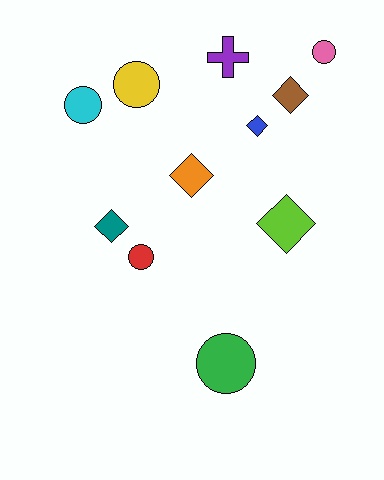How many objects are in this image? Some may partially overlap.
There are 11 objects.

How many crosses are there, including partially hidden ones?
There is 1 cross.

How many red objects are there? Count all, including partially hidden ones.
There is 1 red object.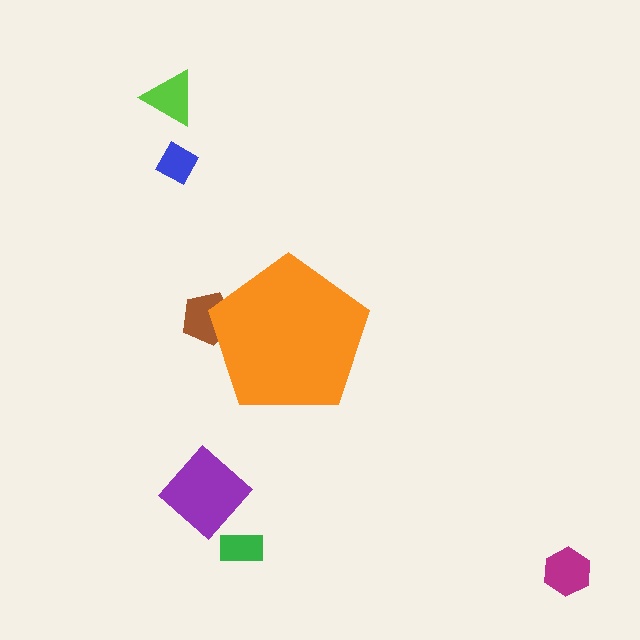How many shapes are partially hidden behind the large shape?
1 shape is partially hidden.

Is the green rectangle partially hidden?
No, the green rectangle is fully visible.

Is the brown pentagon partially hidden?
Yes, the brown pentagon is partially hidden behind the orange pentagon.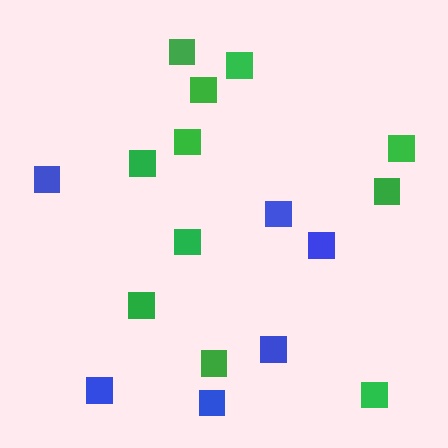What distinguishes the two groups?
There are 2 groups: one group of green squares (11) and one group of blue squares (6).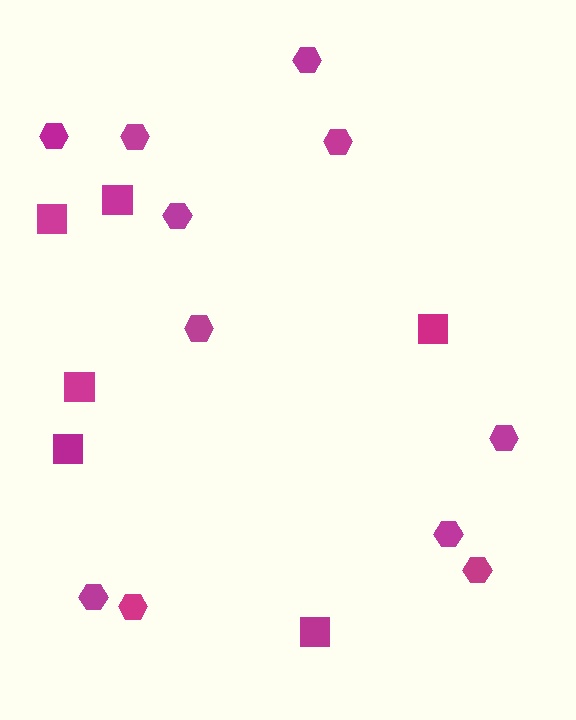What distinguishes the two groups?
There are 2 groups: one group of hexagons (11) and one group of squares (6).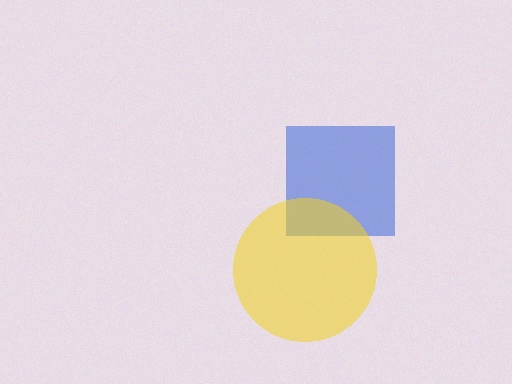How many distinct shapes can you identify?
There are 2 distinct shapes: a blue square, a yellow circle.